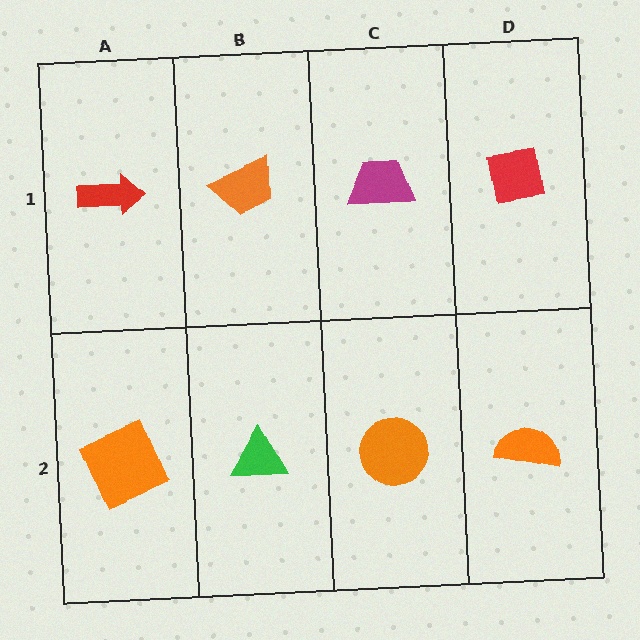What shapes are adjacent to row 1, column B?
A green triangle (row 2, column B), a red arrow (row 1, column A), a magenta trapezoid (row 1, column C).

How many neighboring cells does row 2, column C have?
3.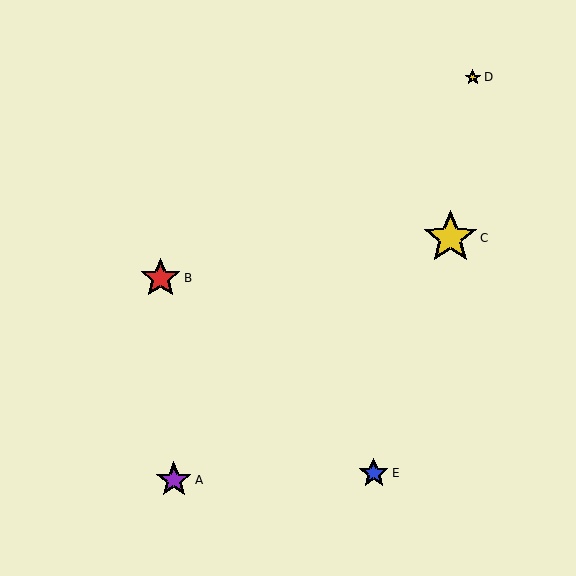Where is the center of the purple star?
The center of the purple star is at (174, 480).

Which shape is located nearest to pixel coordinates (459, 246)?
The yellow star (labeled C) at (450, 238) is nearest to that location.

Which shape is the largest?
The yellow star (labeled C) is the largest.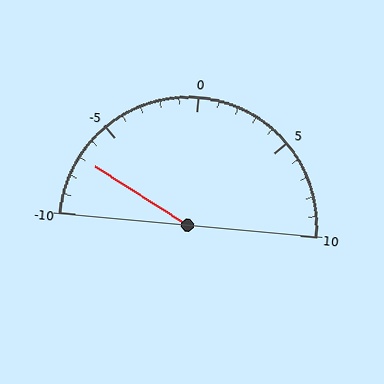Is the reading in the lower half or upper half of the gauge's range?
The reading is in the lower half of the range (-10 to 10).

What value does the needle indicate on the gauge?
The needle indicates approximately -7.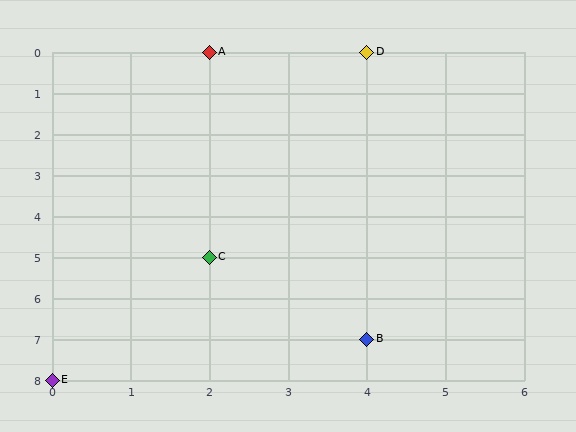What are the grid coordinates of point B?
Point B is at grid coordinates (4, 7).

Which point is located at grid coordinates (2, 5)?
Point C is at (2, 5).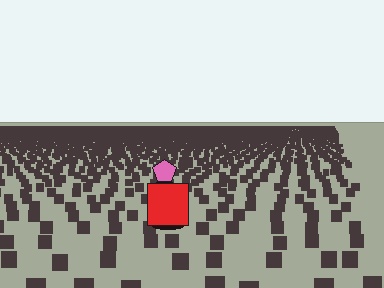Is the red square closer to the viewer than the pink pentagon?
Yes. The red square is closer — you can tell from the texture gradient: the ground texture is coarser near it.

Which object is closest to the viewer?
The red square is closest. The texture marks near it are larger and more spread out.